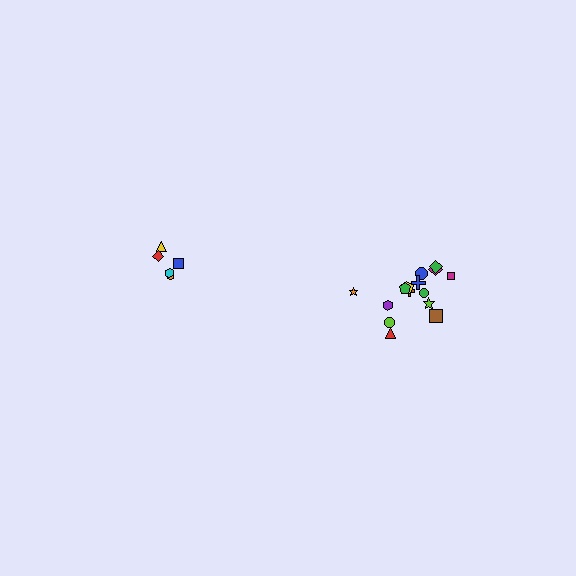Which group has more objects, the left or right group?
The right group.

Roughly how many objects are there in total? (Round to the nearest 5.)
Roughly 20 objects in total.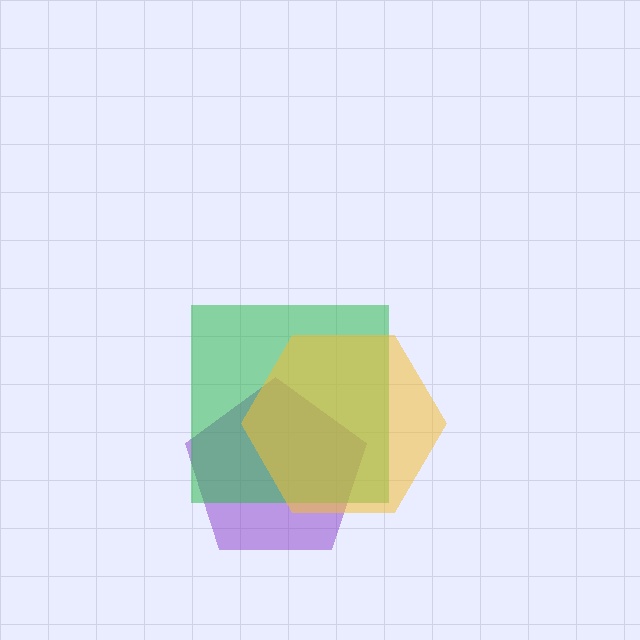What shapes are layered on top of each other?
The layered shapes are: a purple pentagon, a green square, a yellow hexagon.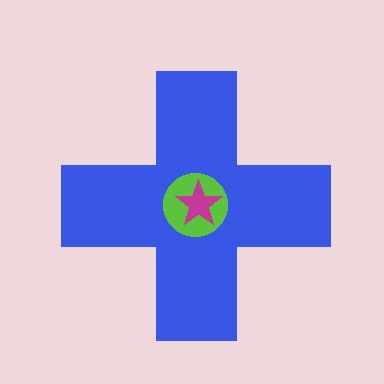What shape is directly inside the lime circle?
The magenta star.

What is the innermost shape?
The magenta star.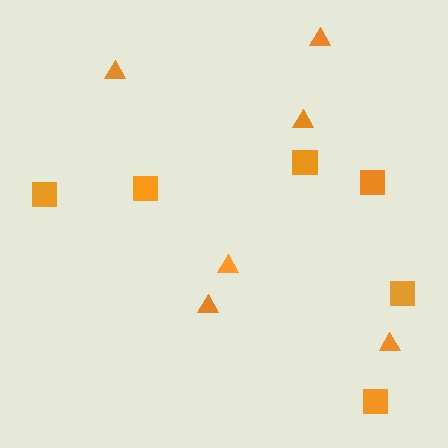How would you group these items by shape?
There are 2 groups: one group of triangles (6) and one group of squares (6).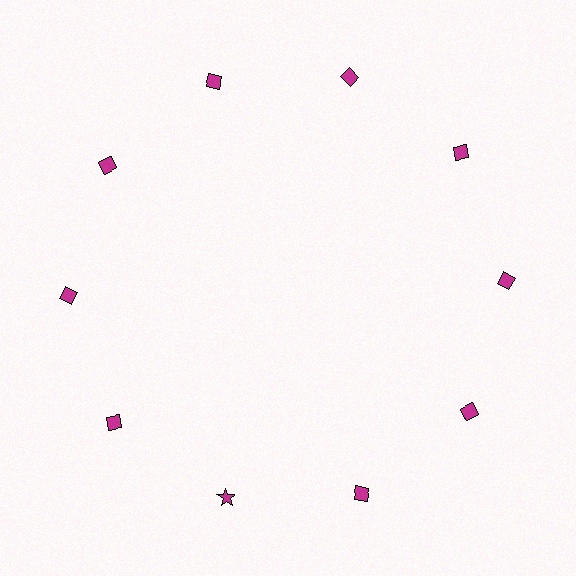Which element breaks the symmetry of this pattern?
The magenta star at roughly the 7 o'clock position breaks the symmetry. All other shapes are magenta diamonds.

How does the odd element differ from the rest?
It has a different shape: star instead of diamond.